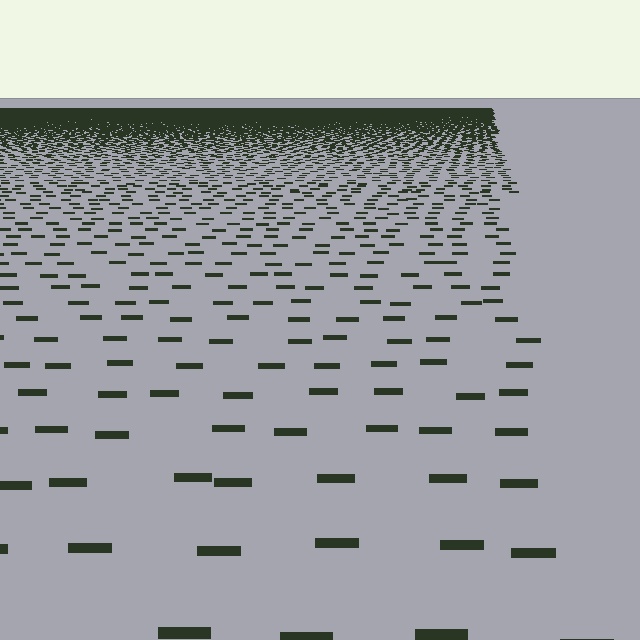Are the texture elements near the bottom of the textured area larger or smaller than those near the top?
Larger. Near the bottom, elements are closer to the viewer and appear at a bigger on-screen size.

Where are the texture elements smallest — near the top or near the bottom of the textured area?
Near the top.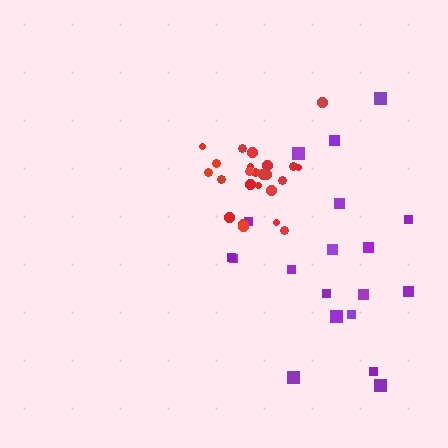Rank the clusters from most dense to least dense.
red, purple.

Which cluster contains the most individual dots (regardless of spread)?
Red (25).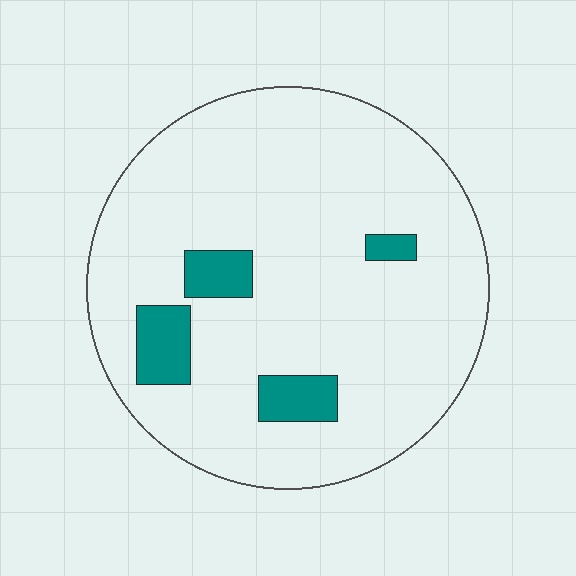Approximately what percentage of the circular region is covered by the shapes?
Approximately 10%.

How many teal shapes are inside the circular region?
4.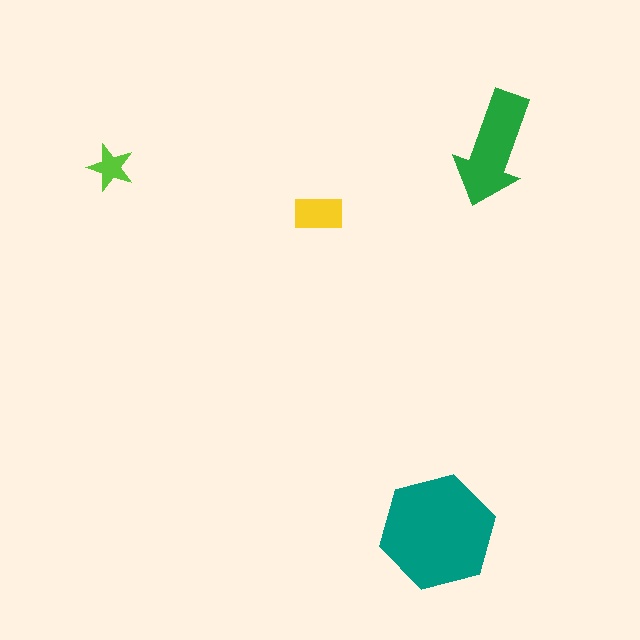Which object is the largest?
The teal hexagon.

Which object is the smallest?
The lime star.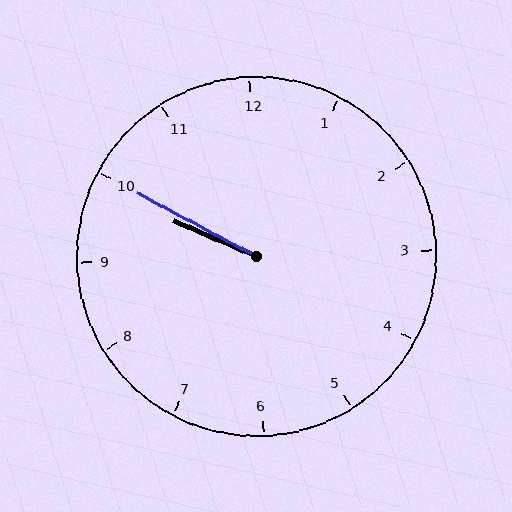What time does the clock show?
9:50.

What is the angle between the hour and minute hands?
Approximately 5 degrees.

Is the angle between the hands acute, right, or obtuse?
It is acute.